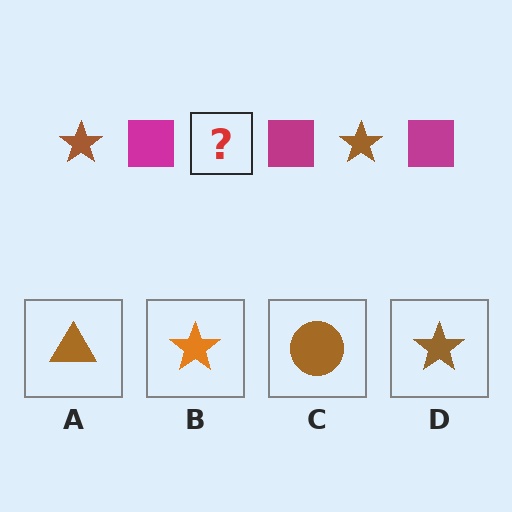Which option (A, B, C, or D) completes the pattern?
D.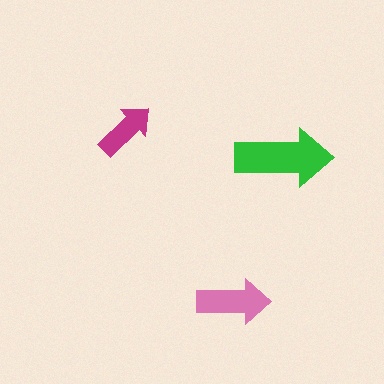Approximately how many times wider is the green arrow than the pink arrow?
About 1.5 times wider.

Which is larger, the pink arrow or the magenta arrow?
The pink one.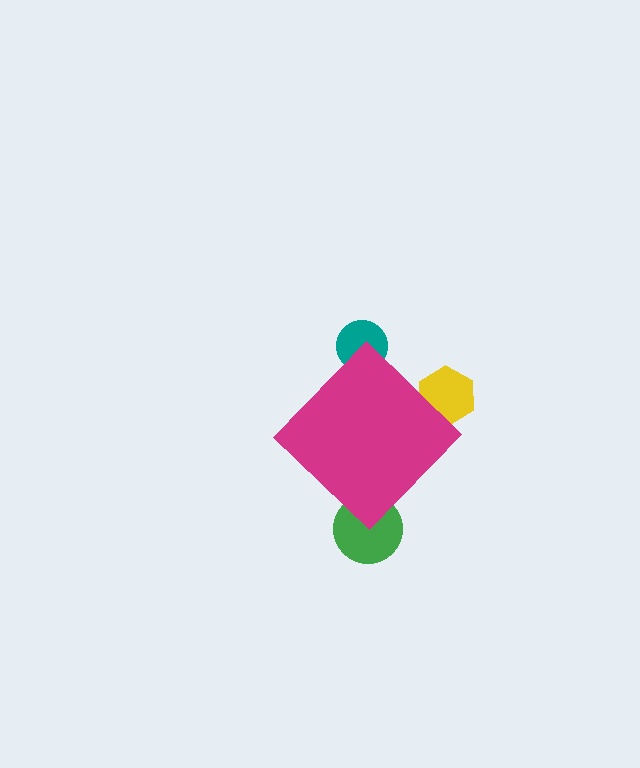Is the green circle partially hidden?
Yes, the green circle is partially hidden behind the magenta diamond.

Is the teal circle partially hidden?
Yes, the teal circle is partially hidden behind the magenta diamond.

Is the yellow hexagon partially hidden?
Yes, the yellow hexagon is partially hidden behind the magenta diamond.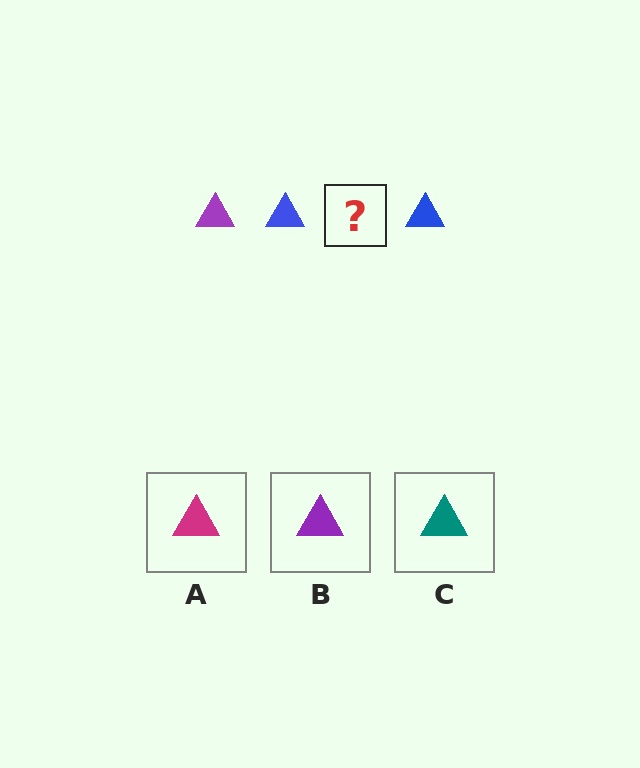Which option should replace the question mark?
Option B.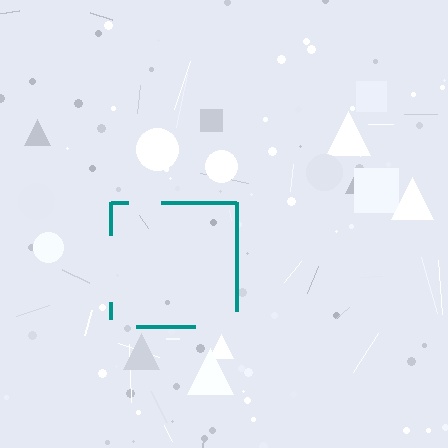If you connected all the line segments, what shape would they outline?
They would outline a square.